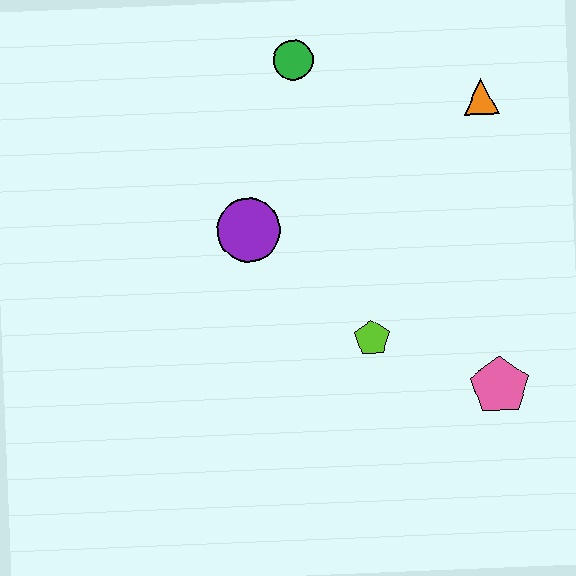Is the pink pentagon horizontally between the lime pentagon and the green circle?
No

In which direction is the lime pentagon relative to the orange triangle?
The lime pentagon is below the orange triangle.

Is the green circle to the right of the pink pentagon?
No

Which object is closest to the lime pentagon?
The pink pentagon is closest to the lime pentagon.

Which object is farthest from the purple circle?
The pink pentagon is farthest from the purple circle.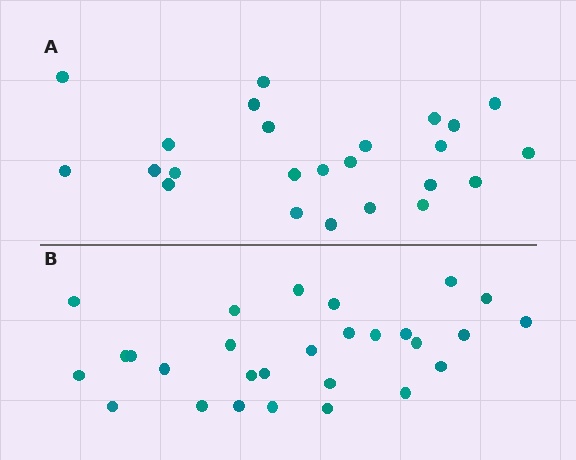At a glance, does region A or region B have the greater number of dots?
Region B (the bottom region) has more dots.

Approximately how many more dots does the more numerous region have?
Region B has about 4 more dots than region A.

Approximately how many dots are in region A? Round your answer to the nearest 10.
About 20 dots. (The exact count is 24, which rounds to 20.)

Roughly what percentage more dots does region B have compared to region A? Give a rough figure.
About 15% more.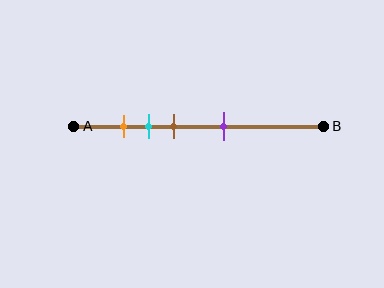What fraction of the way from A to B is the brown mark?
The brown mark is approximately 40% (0.4) of the way from A to B.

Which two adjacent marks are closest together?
The orange and cyan marks are the closest adjacent pair.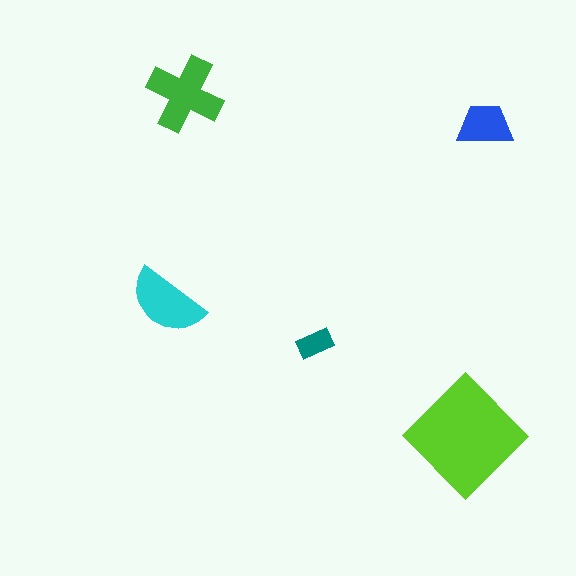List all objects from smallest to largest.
The teal rectangle, the blue trapezoid, the cyan semicircle, the green cross, the lime diamond.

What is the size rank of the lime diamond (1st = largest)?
1st.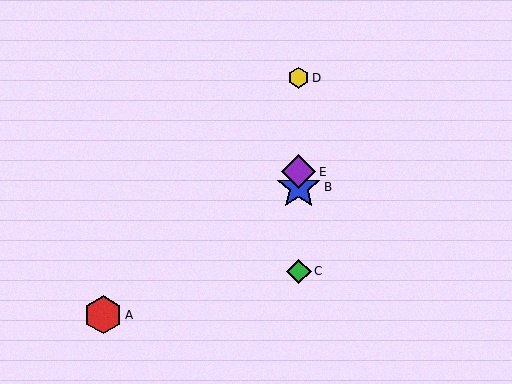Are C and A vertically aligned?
No, C is at x≈299 and A is at x≈103.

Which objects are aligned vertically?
Objects B, C, D, E are aligned vertically.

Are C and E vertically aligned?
Yes, both are at x≈299.